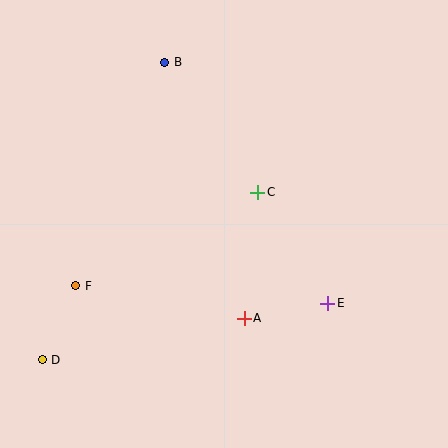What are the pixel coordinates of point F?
Point F is at (76, 286).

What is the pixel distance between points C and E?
The distance between C and E is 131 pixels.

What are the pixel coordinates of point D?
Point D is at (42, 360).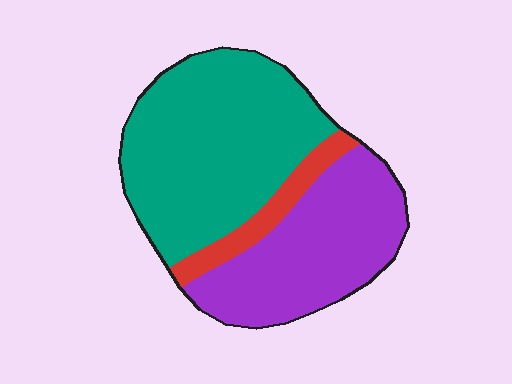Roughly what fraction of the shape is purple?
Purple covers around 40% of the shape.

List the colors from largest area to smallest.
From largest to smallest: teal, purple, red.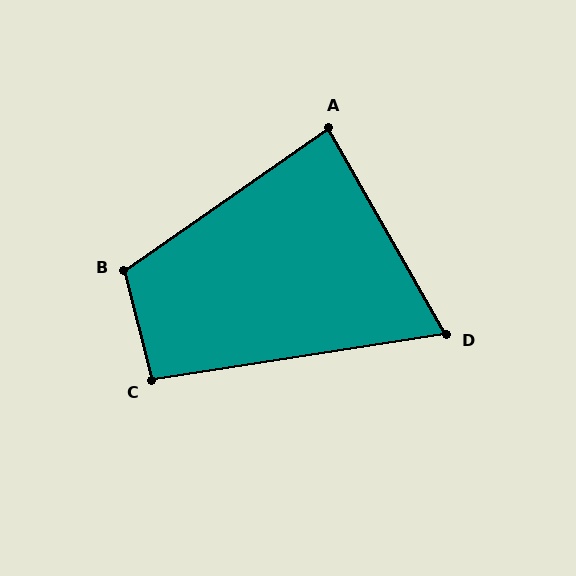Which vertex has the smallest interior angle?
D, at approximately 69 degrees.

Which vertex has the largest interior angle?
B, at approximately 111 degrees.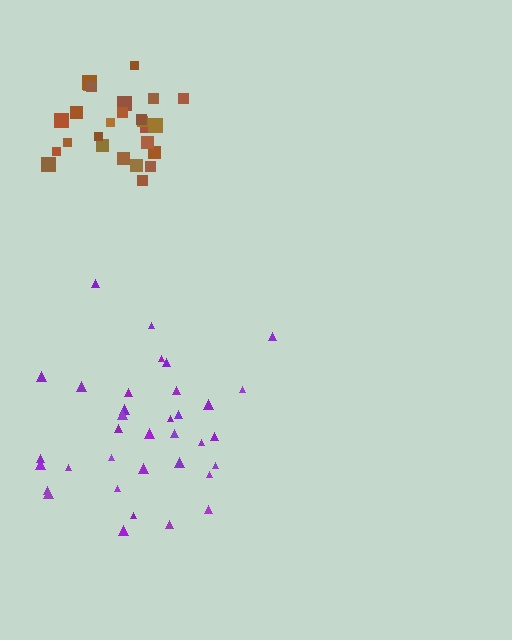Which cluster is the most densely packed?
Brown.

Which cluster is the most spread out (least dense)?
Purple.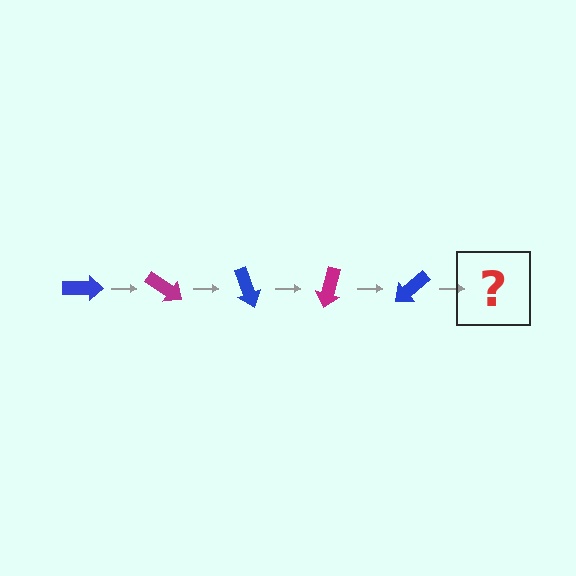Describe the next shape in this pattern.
It should be a magenta arrow, rotated 175 degrees from the start.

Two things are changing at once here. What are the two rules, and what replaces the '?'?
The two rules are that it rotates 35 degrees each step and the color cycles through blue and magenta. The '?' should be a magenta arrow, rotated 175 degrees from the start.